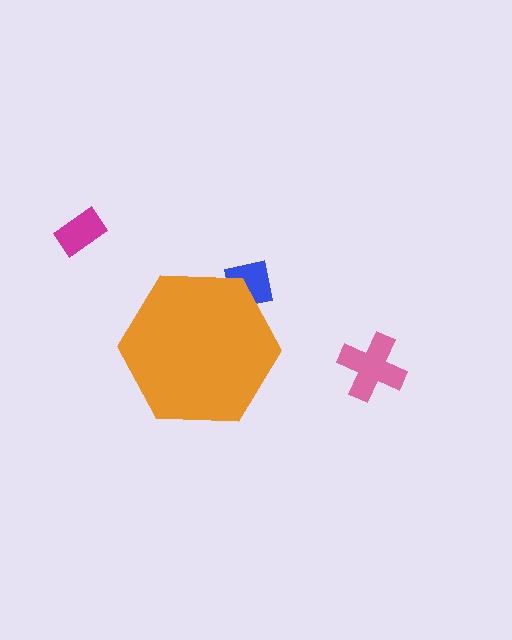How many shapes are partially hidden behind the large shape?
1 shape is partially hidden.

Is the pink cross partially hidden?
No, the pink cross is fully visible.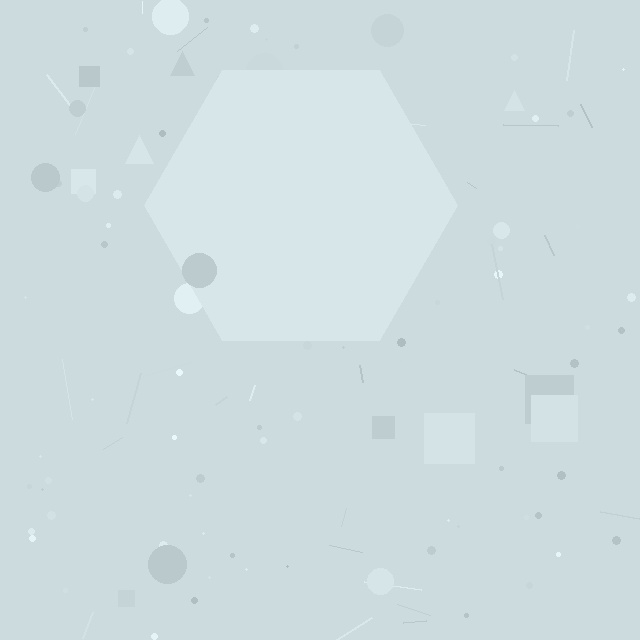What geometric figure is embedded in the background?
A hexagon is embedded in the background.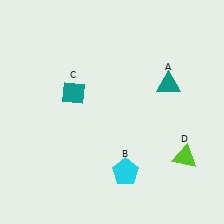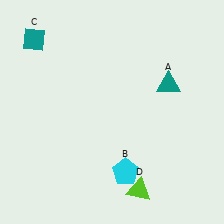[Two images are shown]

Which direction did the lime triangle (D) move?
The lime triangle (D) moved left.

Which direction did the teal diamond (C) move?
The teal diamond (C) moved up.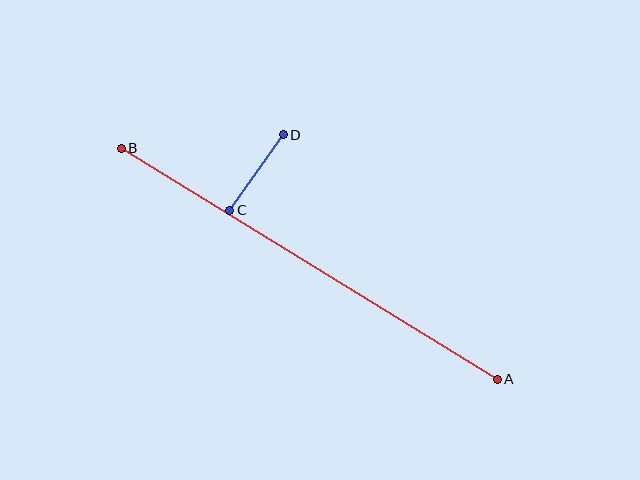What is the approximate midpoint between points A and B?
The midpoint is at approximately (309, 264) pixels.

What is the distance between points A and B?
The distance is approximately 441 pixels.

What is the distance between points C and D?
The distance is approximately 92 pixels.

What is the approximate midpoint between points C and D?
The midpoint is at approximately (257, 173) pixels.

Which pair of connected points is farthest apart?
Points A and B are farthest apart.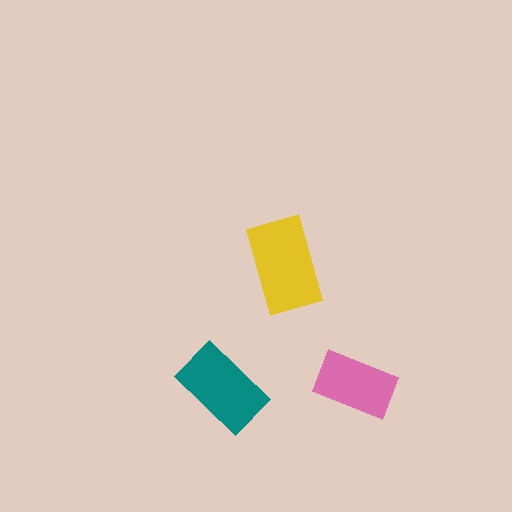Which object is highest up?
The yellow rectangle is topmost.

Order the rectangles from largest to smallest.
the yellow one, the teal one, the pink one.